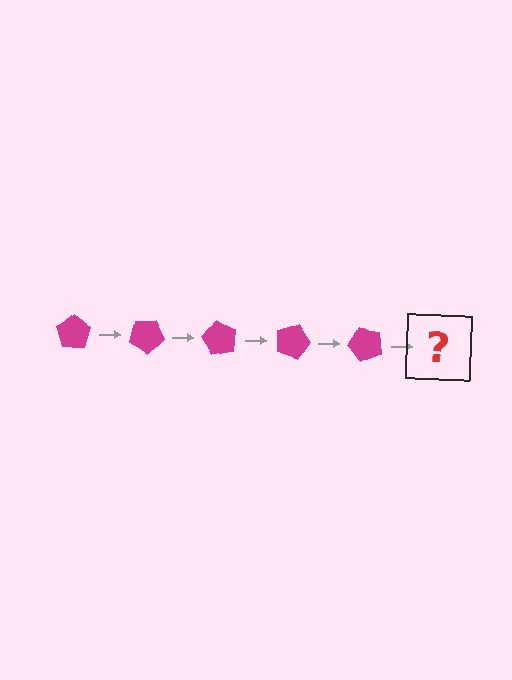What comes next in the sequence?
The next element should be a magenta pentagon rotated 150 degrees.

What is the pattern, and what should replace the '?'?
The pattern is that the pentagon rotates 30 degrees each step. The '?' should be a magenta pentagon rotated 150 degrees.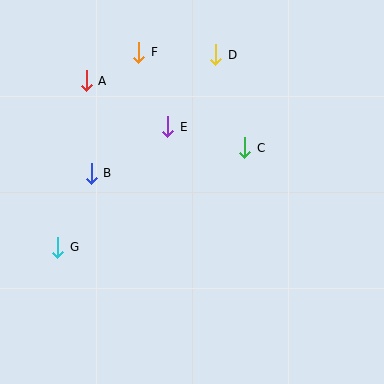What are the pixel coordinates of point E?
Point E is at (168, 127).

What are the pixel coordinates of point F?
Point F is at (139, 52).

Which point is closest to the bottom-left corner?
Point G is closest to the bottom-left corner.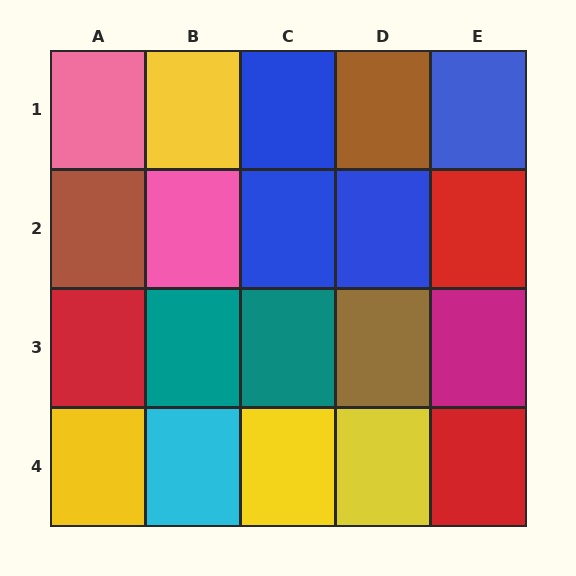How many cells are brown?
3 cells are brown.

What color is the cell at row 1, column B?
Yellow.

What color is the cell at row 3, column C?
Teal.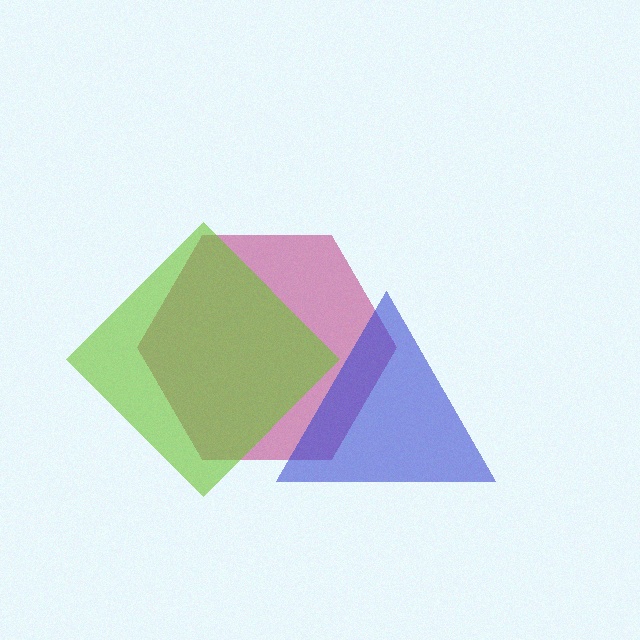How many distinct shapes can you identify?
There are 3 distinct shapes: a magenta hexagon, a lime diamond, a blue triangle.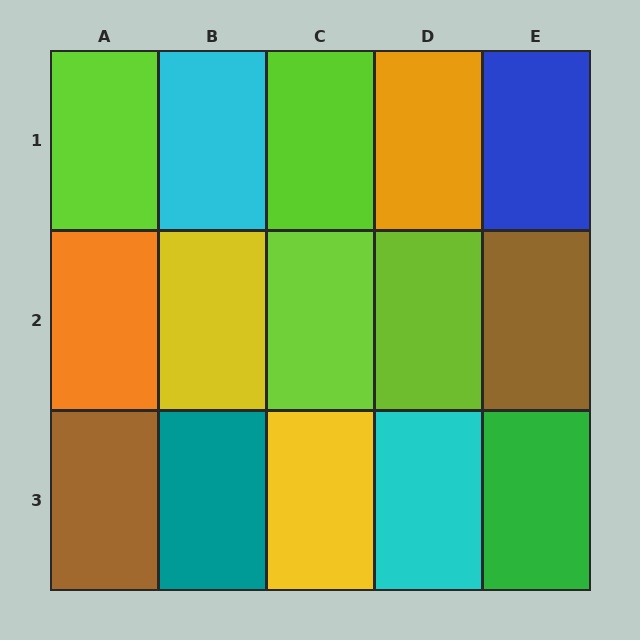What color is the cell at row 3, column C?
Yellow.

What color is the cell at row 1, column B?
Cyan.